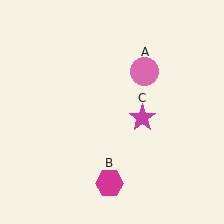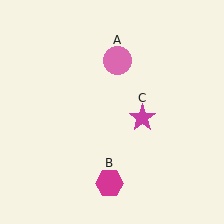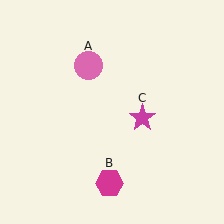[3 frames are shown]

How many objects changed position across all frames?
1 object changed position: pink circle (object A).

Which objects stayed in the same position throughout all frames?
Magenta hexagon (object B) and magenta star (object C) remained stationary.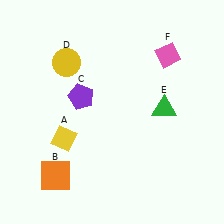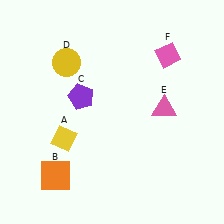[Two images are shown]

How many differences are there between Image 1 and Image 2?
There is 1 difference between the two images.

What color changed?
The triangle (E) changed from green in Image 1 to pink in Image 2.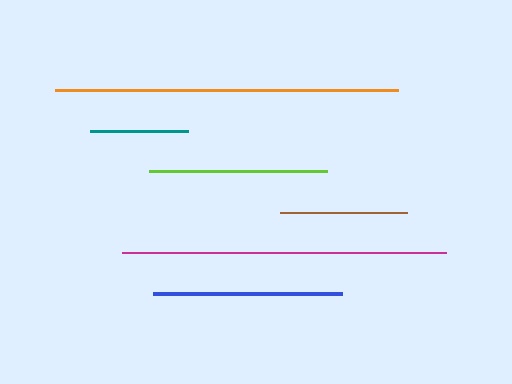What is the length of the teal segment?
The teal segment is approximately 98 pixels long.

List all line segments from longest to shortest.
From longest to shortest: orange, magenta, blue, lime, brown, teal.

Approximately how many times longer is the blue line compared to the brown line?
The blue line is approximately 1.5 times the length of the brown line.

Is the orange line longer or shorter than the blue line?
The orange line is longer than the blue line.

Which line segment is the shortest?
The teal line is the shortest at approximately 98 pixels.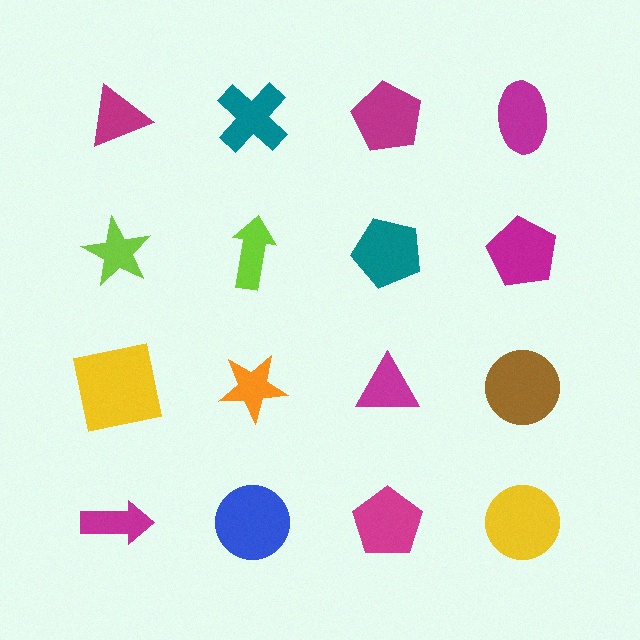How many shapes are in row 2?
4 shapes.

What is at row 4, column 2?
A blue circle.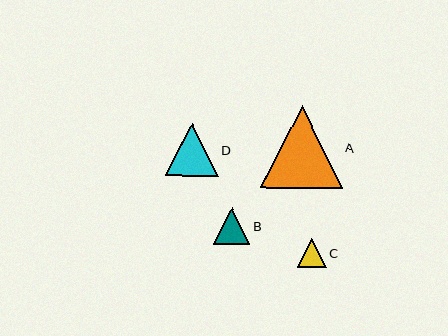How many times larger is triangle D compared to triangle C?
Triangle D is approximately 1.9 times the size of triangle C.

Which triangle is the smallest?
Triangle C is the smallest with a size of approximately 28 pixels.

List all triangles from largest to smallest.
From largest to smallest: A, D, B, C.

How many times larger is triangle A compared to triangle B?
Triangle A is approximately 2.3 times the size of triangle B.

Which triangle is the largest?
Triangle A is the largest with a size of approximately 82 pixels.